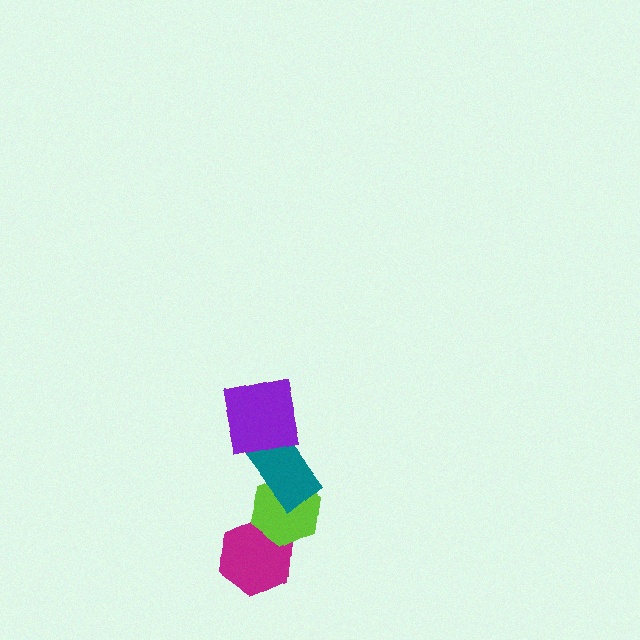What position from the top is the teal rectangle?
The teal rectangle is 2nd from the top.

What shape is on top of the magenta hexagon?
The lime hexagon is on top of the magenta hexagon.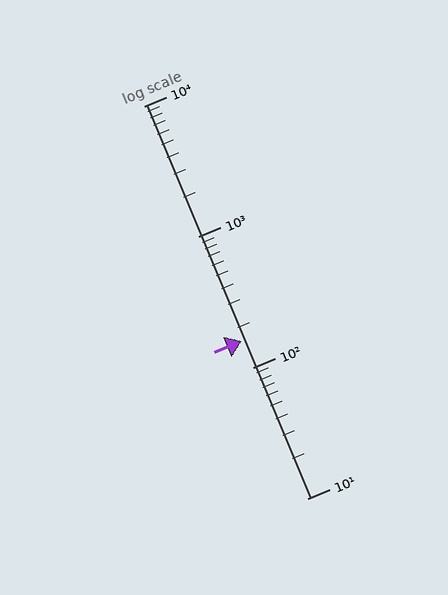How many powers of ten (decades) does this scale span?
The scale spans 3 decades, from 10 to 10000.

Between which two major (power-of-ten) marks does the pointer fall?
The pointer is between 100 and 1000.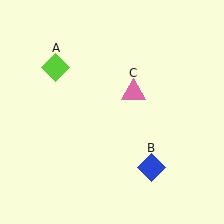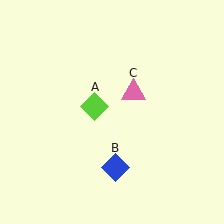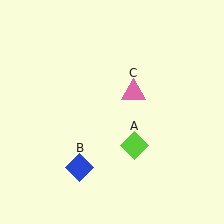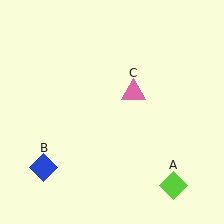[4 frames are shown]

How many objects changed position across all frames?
2 objects changed position: lime diamond (object A), blue diamond (object B).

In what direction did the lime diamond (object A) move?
The lime diamond (object A) moved down and to the right.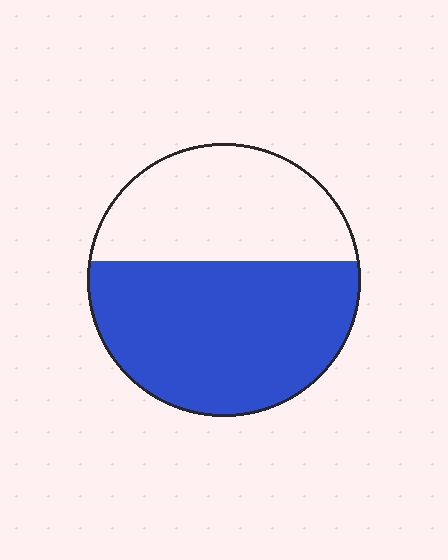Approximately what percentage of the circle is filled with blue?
Approximately 60%.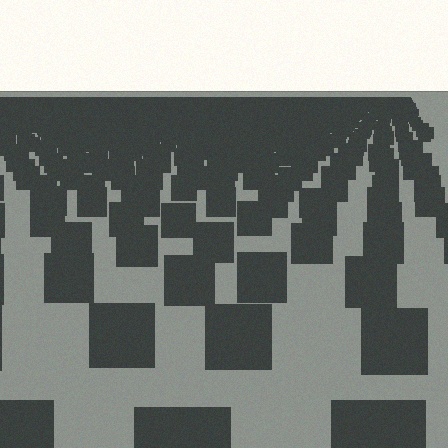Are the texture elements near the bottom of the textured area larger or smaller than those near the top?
Larger. Near the bottom, elements are closer to the viewer and appear at a bigger on-screen size.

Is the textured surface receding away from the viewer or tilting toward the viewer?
The surface is receding away from the viewer. Texture elements get smaller and denser toward the top.